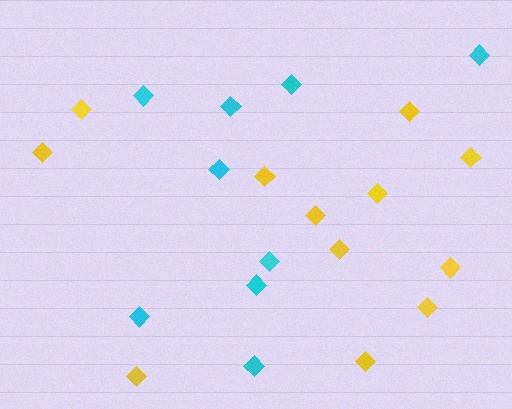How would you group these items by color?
There are 2 groups: one group of cyan diamonds (9) and one group of yellow diamonds (12).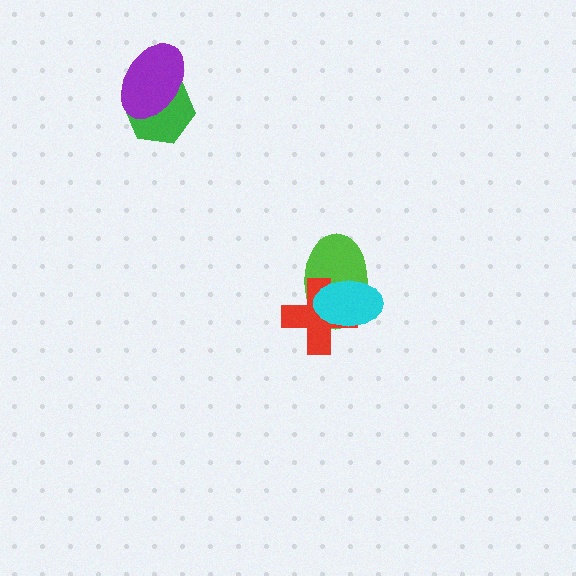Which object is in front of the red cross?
The cyan ellipse is in front of the red cross.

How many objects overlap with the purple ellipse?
1 object overlaps with the purple ellipse.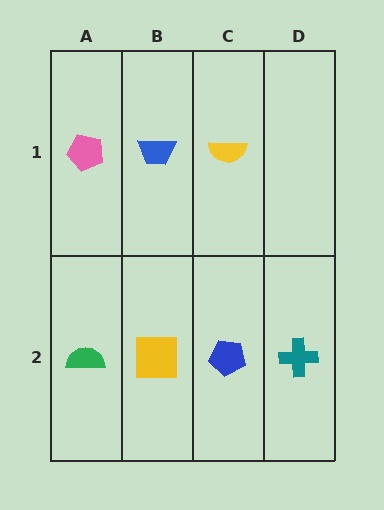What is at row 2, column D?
A teal cross.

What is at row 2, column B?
A yellow square.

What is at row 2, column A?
A green semicircle.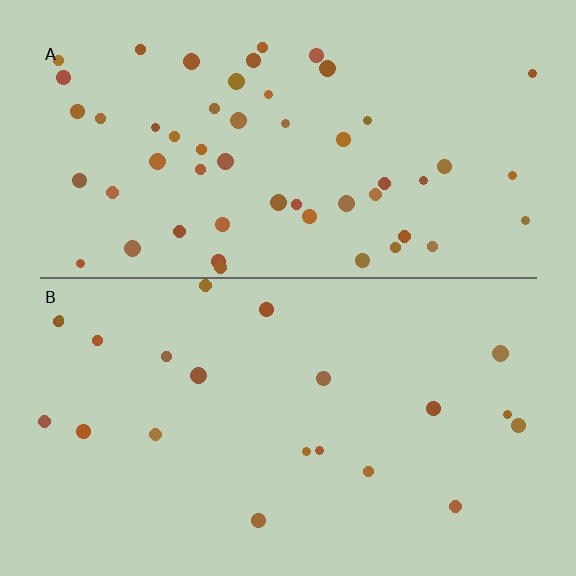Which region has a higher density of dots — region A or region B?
A (the top).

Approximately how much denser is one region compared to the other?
Approximately 2.5× — region A over region B.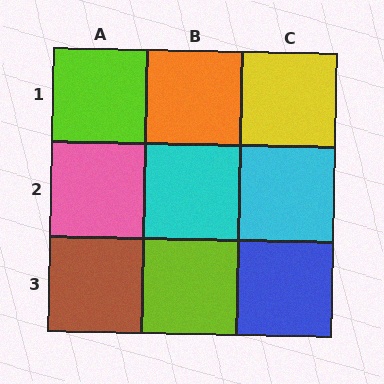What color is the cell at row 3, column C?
Blue.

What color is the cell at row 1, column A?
Lime.